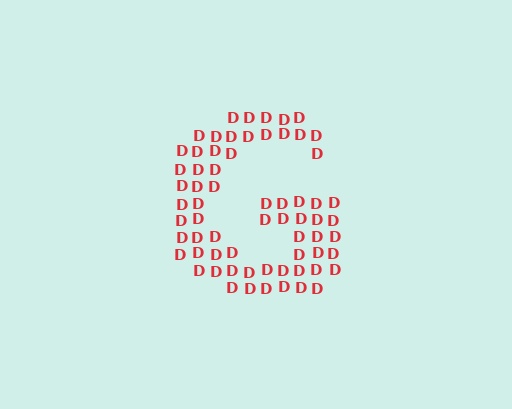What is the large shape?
The large shape is the letter G.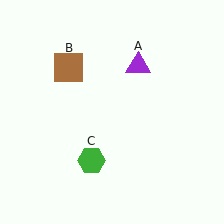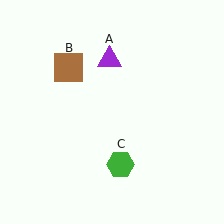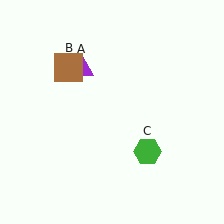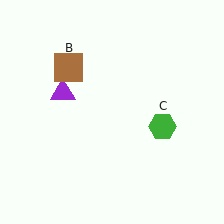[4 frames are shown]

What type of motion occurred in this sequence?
The purple triangle (object A), green hexagon (object C) rotated counterclockwise around the center of the scene.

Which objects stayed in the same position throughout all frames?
Brown square (object B) remained stationary.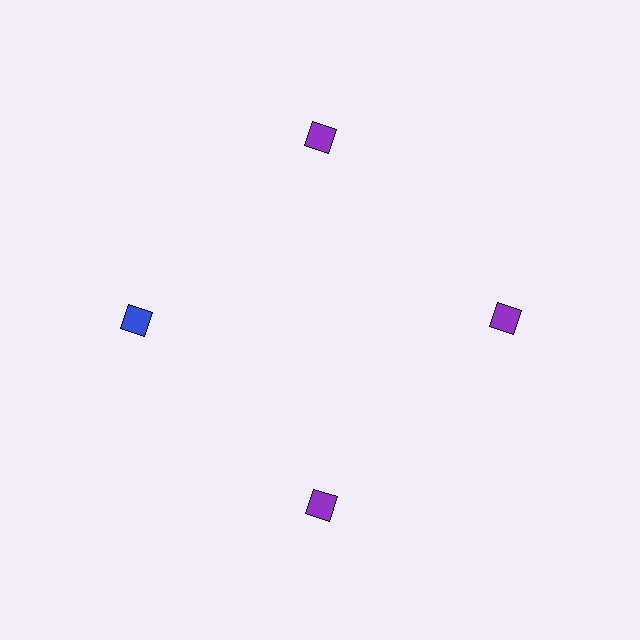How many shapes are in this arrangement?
There are 4 shapes arranged in a ring pattern.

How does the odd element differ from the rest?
It has a different color: blue instead of purple.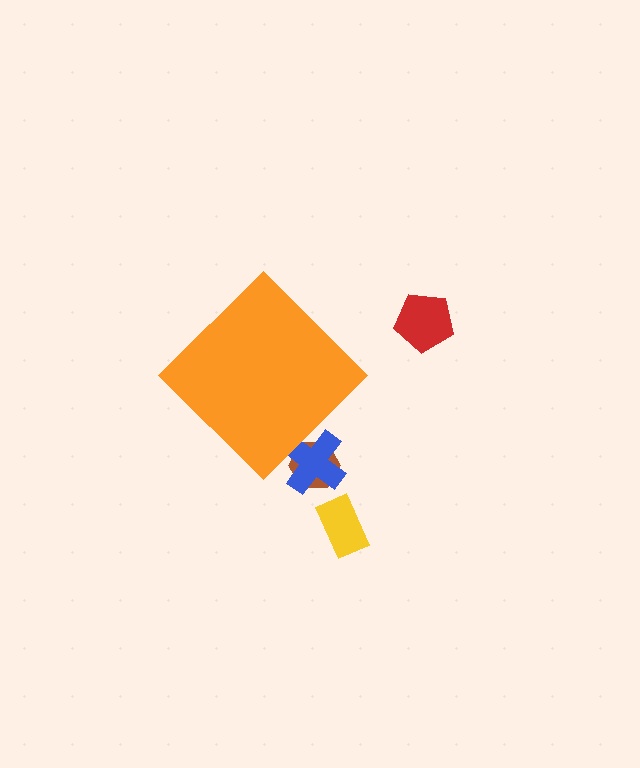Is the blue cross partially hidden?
Yes, the blue cross is partially hidden behind the orange diamond.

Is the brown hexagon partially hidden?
Yes, the brown hexagon is partially hidden behind the orange diamond.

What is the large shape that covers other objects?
An orange diamond.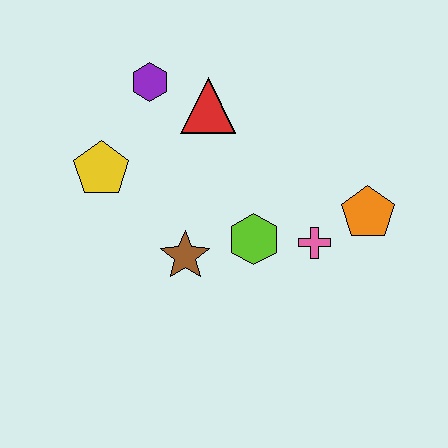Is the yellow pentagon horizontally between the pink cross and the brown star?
No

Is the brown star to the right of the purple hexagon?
Yes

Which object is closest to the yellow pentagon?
The purple hexagon is closest to the yellow pentagon.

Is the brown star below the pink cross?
Yes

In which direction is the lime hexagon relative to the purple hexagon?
The lime hexagon is below the purple hexagon.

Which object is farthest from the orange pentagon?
The yellow pentagon is farthest from the orange pentagon.